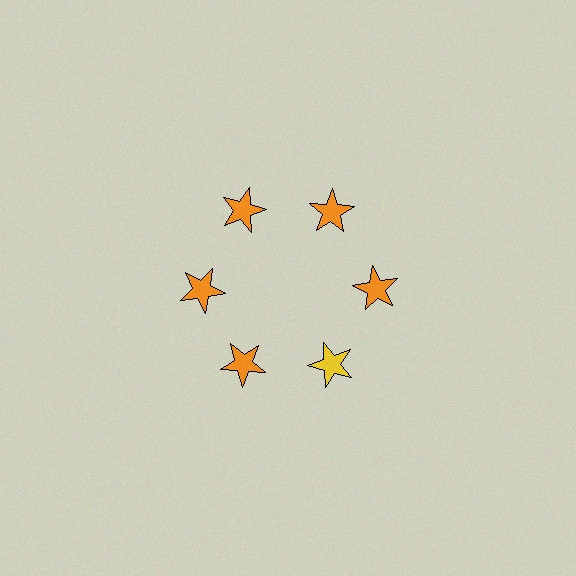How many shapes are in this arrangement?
There are 6 shapes arranged in a ring pattern.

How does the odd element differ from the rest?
It has a different color: yellow instead of orange.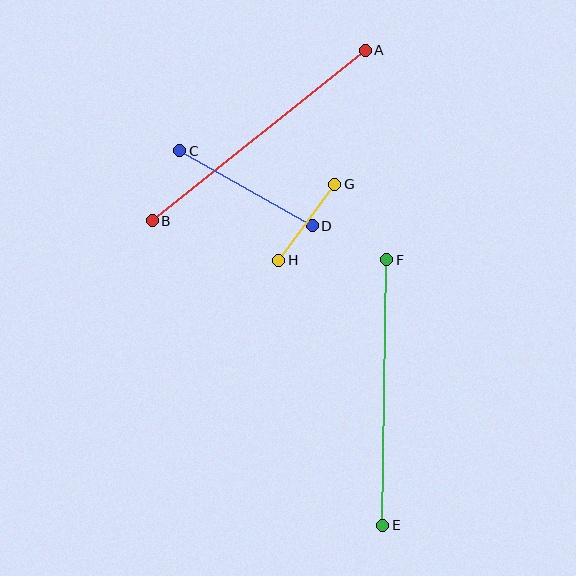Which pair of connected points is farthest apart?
Points A and B are farthest apart.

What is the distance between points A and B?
The distance is approximately 273 pixels.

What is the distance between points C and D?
The distance is approximately 152 pixels.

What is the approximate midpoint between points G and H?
The midpoint is at approximately (307, 222) pixels.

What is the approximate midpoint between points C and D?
The midpoint is at approximately (246, 188) pixels.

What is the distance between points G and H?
The distance is approximately 94 pixels.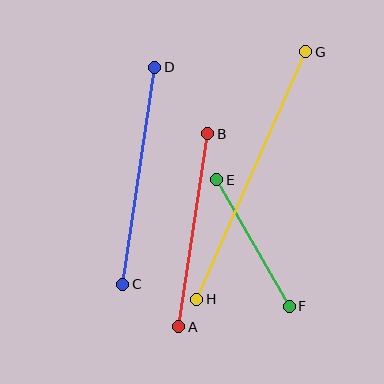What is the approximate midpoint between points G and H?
The midpoint is at approximately (251, 176) pixels.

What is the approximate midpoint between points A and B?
The midpoint is at approximately (193, 230) pixels.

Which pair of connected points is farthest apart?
Points G and H are farthest apart.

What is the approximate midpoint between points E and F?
The midpoint is at approximately (253, 243) pixels.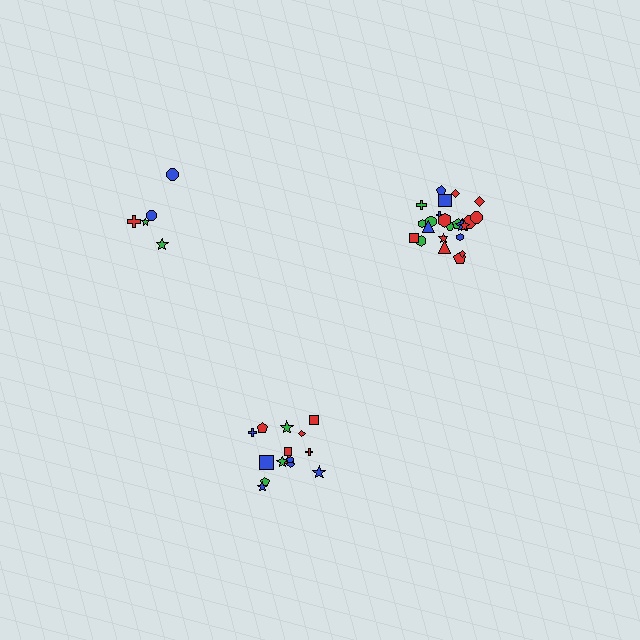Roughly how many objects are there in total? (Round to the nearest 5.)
Roughly 45 objects in total.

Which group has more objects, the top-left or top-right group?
The top-right group.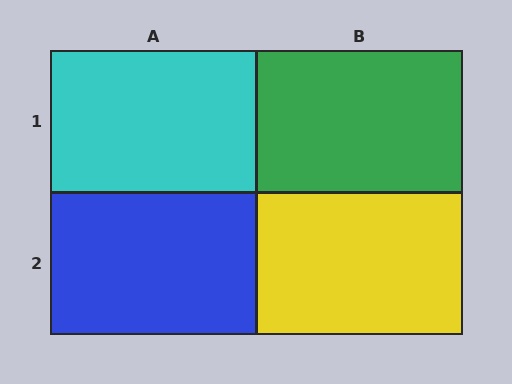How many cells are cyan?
1 cell is cyan.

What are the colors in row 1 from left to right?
Cyan, green.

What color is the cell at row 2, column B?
Yellow.